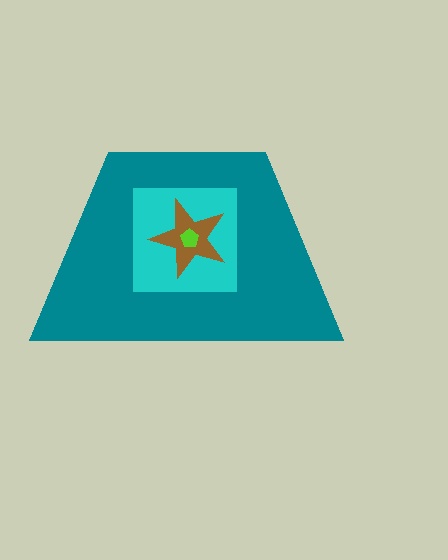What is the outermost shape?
The teal trapezoid.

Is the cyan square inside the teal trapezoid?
Yes.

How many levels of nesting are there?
4.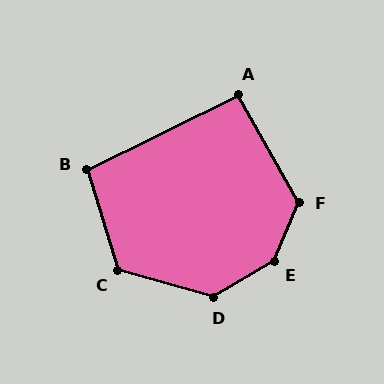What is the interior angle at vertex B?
Approximately 99 degrees (obtuse).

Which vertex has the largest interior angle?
E, at approximately 143 degrees.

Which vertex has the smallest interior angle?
A, at approximately 93 degrees.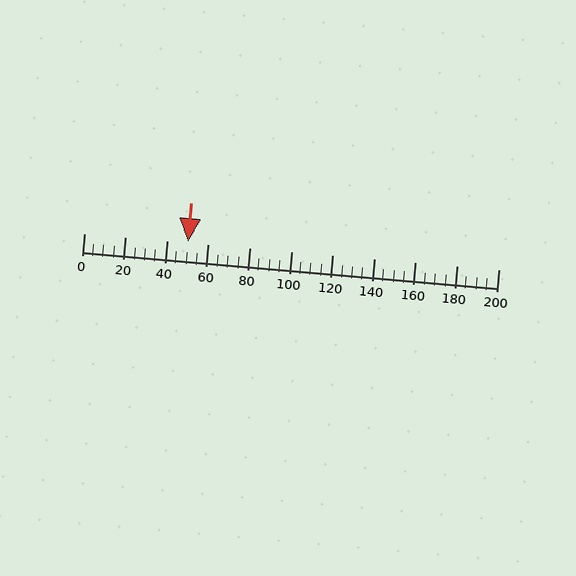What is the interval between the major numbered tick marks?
The major tick marks are spaced 20 units apart.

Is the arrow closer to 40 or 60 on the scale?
The arrow is closer to 60.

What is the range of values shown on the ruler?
The ruler shows values from 0 to 200.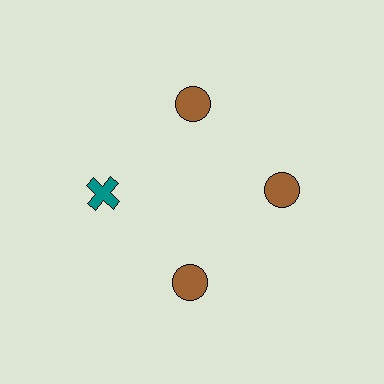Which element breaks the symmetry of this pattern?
The teal cross at roughly the 9 o'clock position breaks the symmetry. All other shapes are brown circles.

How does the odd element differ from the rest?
It differs in both color (teal instead of brown) and shape (cross instead of circle).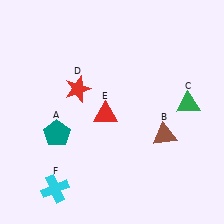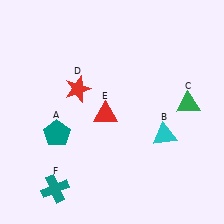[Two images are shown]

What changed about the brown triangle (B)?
In Image 1, B is brown. In Image 2, it changed to cyan.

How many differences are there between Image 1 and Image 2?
There are 2 differences between the two images.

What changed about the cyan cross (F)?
In Image 1, F is cyan. In Image 2, it changed to teal.